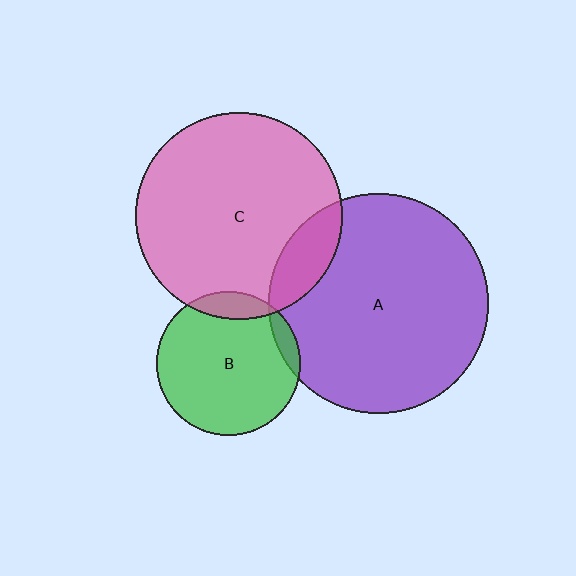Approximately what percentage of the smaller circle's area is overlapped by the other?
Approximately 5%.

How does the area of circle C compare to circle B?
Approximately 2.1 times.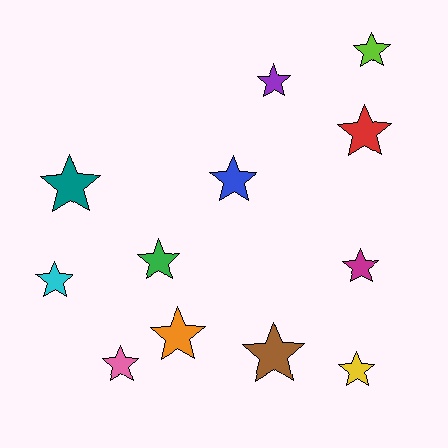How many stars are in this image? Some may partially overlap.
There are 12 stars.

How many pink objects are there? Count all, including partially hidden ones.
There is 1 pink object.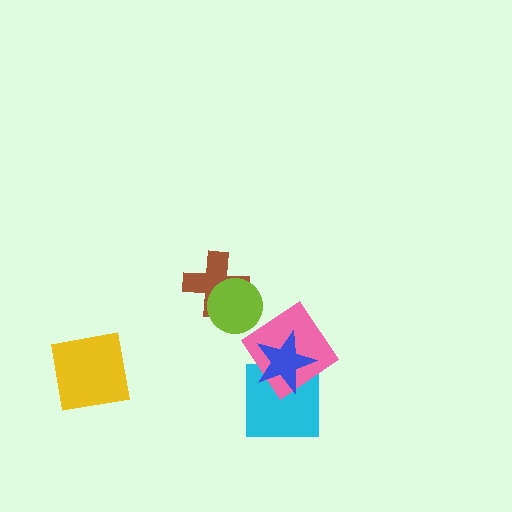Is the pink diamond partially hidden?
Yes, it is partially covered by another shape.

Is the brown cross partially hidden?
Yes, it is partially covered by another shape.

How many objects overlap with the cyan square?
2 objects overlap with the cyan square.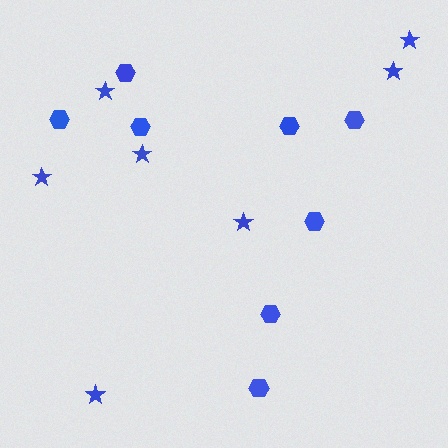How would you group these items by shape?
There are 2 groups: one group of stars (7) and one group of hexagons (8).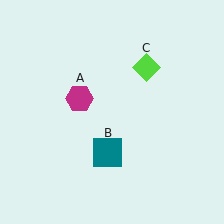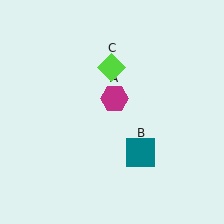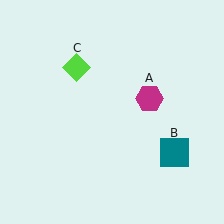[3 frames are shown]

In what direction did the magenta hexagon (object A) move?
The magenta hexagon (object A) moved right.